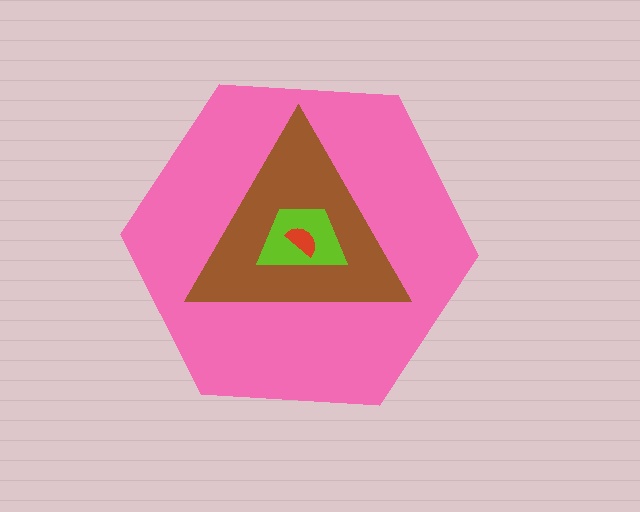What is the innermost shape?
The red semicircle.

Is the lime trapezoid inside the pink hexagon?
Yes.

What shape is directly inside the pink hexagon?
The brown triangle.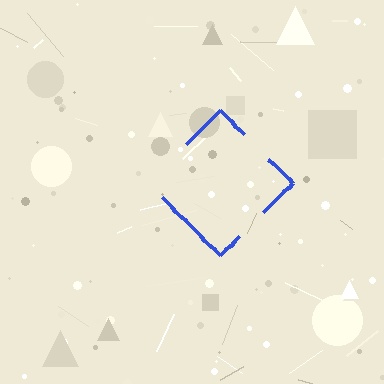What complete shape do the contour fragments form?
The contour fragments form a diamond.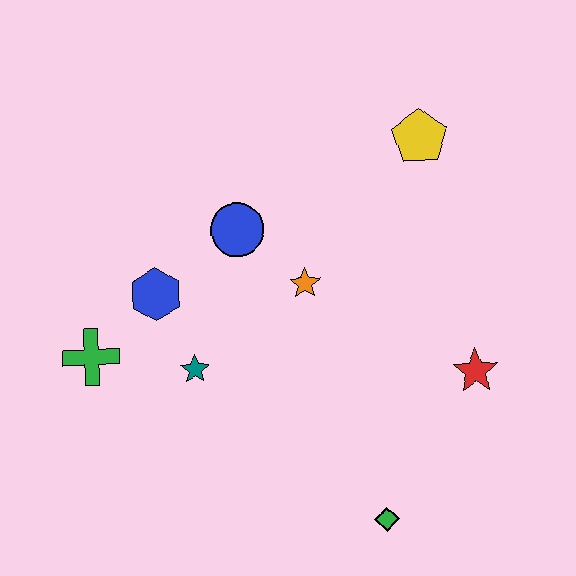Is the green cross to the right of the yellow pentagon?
No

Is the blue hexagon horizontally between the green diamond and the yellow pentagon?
No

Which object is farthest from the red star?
The green cross is farthest from the red star.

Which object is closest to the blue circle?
The orange star is closest to the blue circle.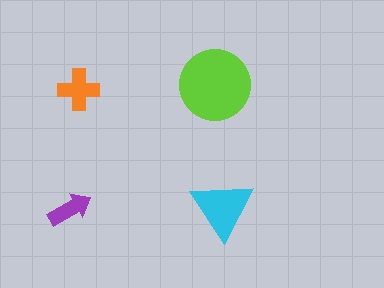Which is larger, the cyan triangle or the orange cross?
The cyan triangle.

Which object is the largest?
The lime circle.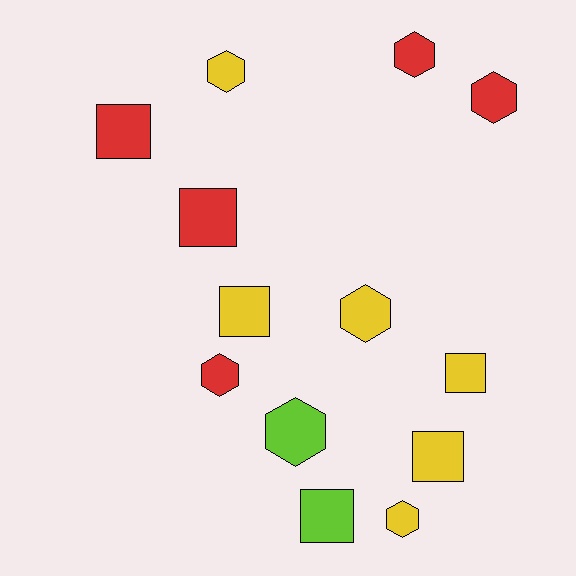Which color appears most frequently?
Yellow, with 6 objects.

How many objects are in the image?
There are 13 objects.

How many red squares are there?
There are 2 red squares.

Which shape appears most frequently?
Hexagon, with 7 objects.